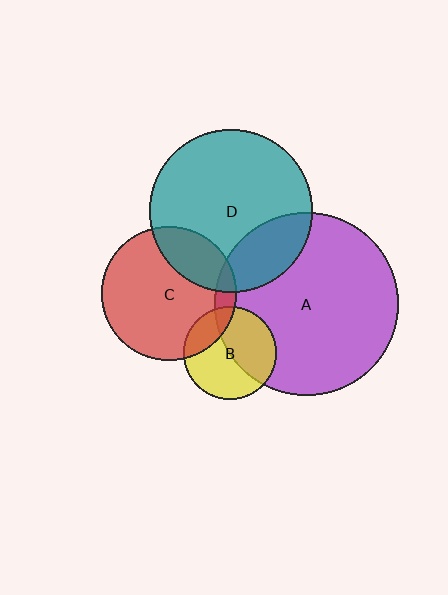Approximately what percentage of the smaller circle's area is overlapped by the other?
Approximately 20%.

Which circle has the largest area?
Circle A (purple).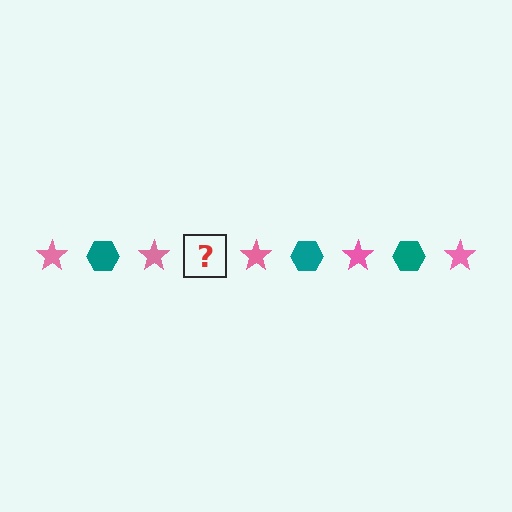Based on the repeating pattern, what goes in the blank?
The blank should be a teal hexagon.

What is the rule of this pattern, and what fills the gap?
The rule is that the pattern alternates between pink star and teal hexagon. The gap should be filled with a teal hexagon.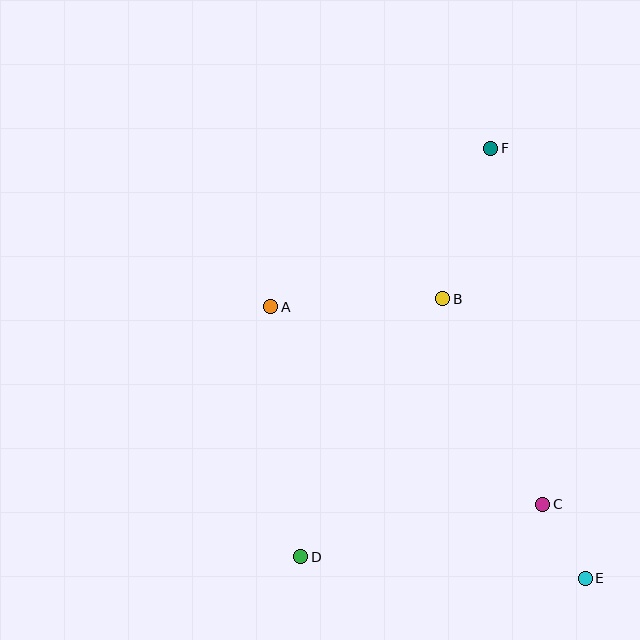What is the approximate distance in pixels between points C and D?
The distance between C and D is approximately 248 pixels.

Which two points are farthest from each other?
Points D and F are farthest from each other.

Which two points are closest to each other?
Points C and E are closest to each other.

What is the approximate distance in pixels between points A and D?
The distance between A and D is approximately 252 pixels.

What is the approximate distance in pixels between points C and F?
The distance between C and F is approximately 360 pixels.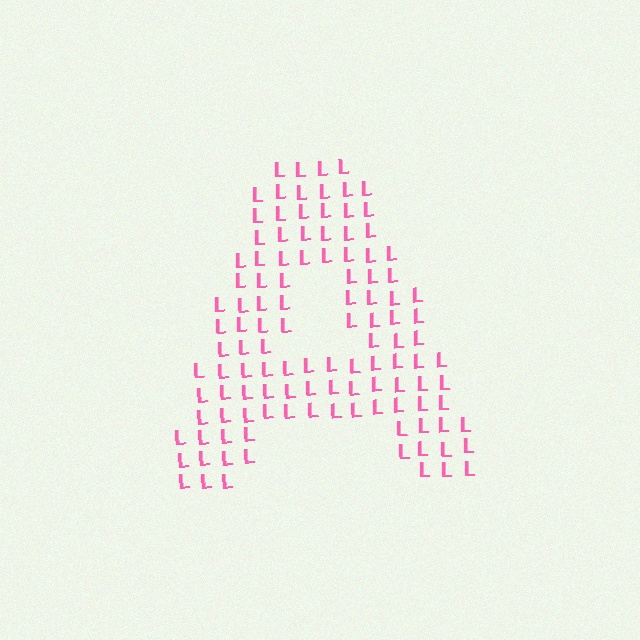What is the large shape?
The large shape is the letter A.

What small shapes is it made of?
It is made of small letter L's.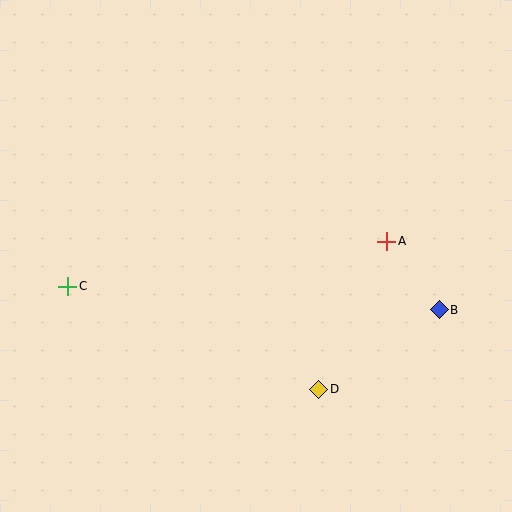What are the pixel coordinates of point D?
Point D is at (319, 389).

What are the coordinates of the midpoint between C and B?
The midpoint between C and B is at (254, 298).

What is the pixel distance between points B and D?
The distance between B and D is 144 pixels.